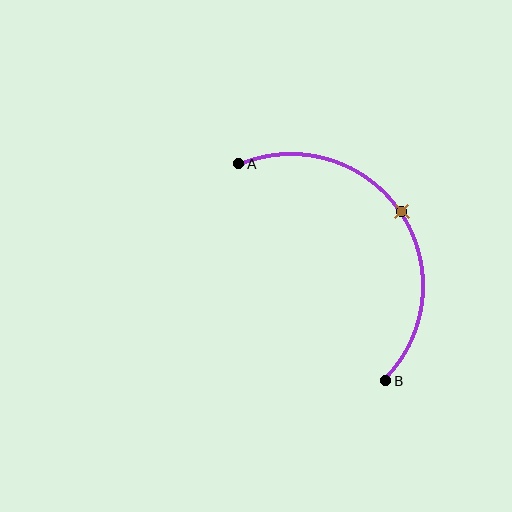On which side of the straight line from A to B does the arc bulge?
The arc bulges above and to the right of the straight line connecting A and B.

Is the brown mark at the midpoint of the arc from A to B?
Yes. The brown mark lies on the arc at equal arc-length from both A and B — it is the arc midpoint.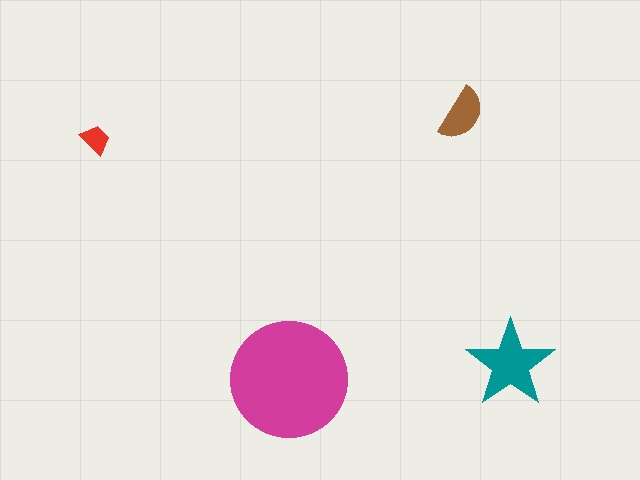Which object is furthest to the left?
The red trapezoid is leftmost.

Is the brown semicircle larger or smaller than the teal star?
Smaller.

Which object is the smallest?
The red trapezoid.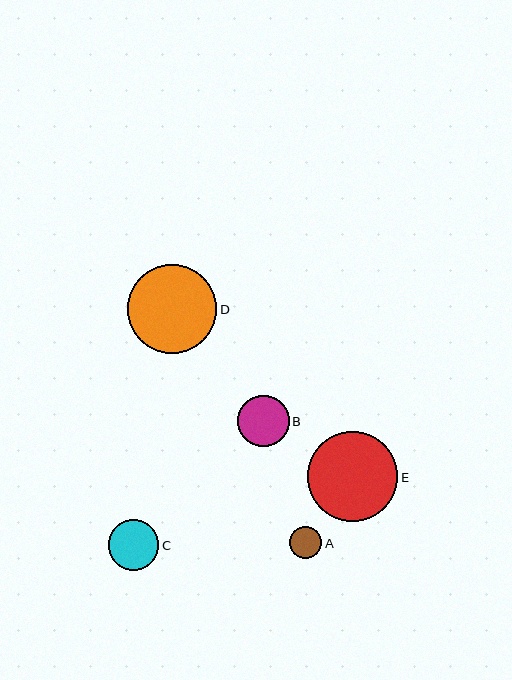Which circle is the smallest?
Circle A is the smallest with a size of approximately 33 pixels.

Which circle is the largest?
Circle E is the largest with a size of approximately 90 pixels.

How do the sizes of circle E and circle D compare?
Circle E and circle D are approximately the same size.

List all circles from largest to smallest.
From largest to smallest: E, D, B, C, A.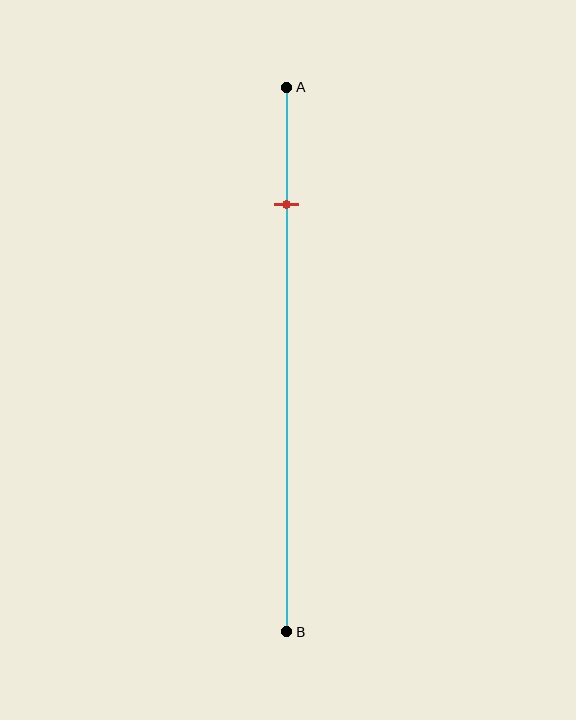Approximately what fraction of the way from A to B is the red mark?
The red mark is approximately 20% of the way from A to B.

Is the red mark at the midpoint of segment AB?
No, the mark is at about 20% from A, not at the 50% midpoint.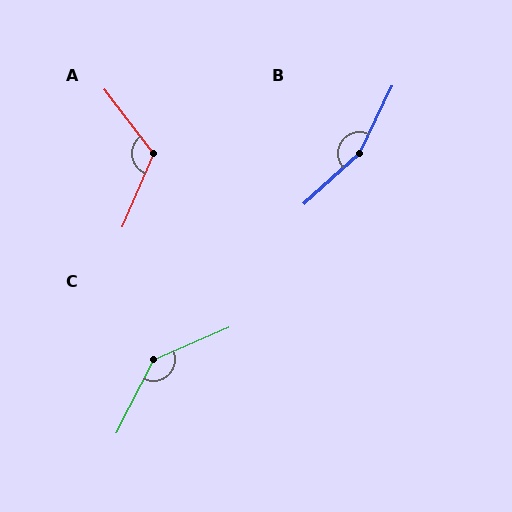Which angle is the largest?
B, at approximately 158 degrees.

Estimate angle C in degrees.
Approximately 140 degrees.